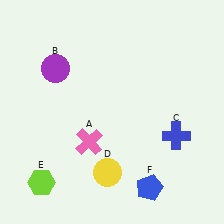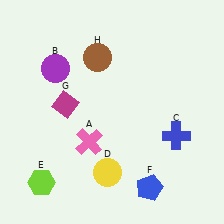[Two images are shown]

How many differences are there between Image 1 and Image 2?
There are 2 differences between the two images.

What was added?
A magenta diamond (G), a brown circle (H) were added in Image 2.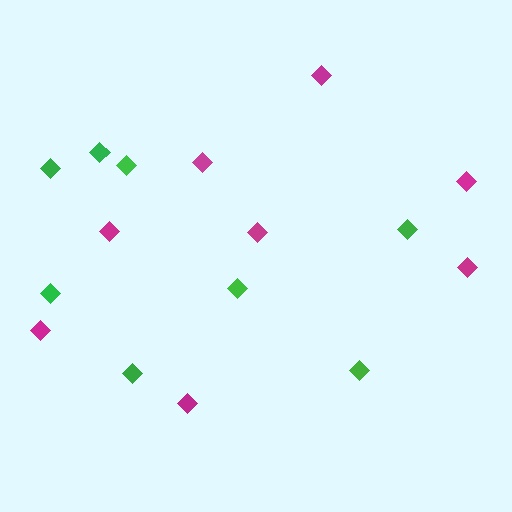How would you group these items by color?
There are 2 groups: one group of magenta diamonds (8) and one group of green diamonds (8).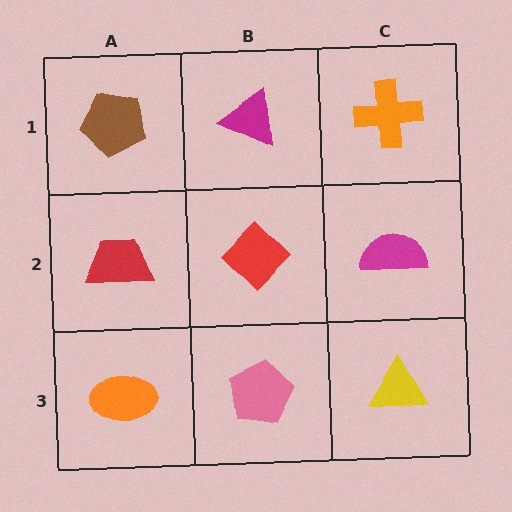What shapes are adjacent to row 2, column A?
A brown pentagon (row 1, column A), an orange ellipse (row 3, column A), a red diamond (row 2, column B).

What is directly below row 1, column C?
A magenta semicircle.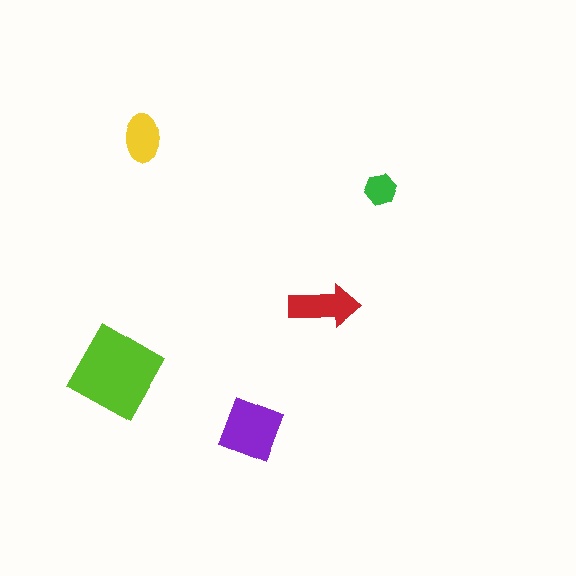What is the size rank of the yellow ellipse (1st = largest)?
4th.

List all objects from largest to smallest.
The lime diamond, the purple square, the red arrow, the yellow ellipse, the green hexagon.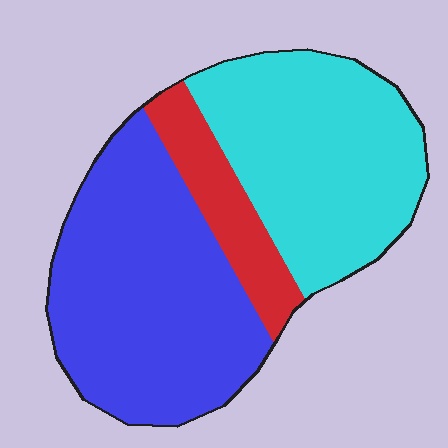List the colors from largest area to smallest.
From largest to smallest: blue, cyan, red.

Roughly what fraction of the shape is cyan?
Cyan takes up about two fifths (2/5) of the shape.